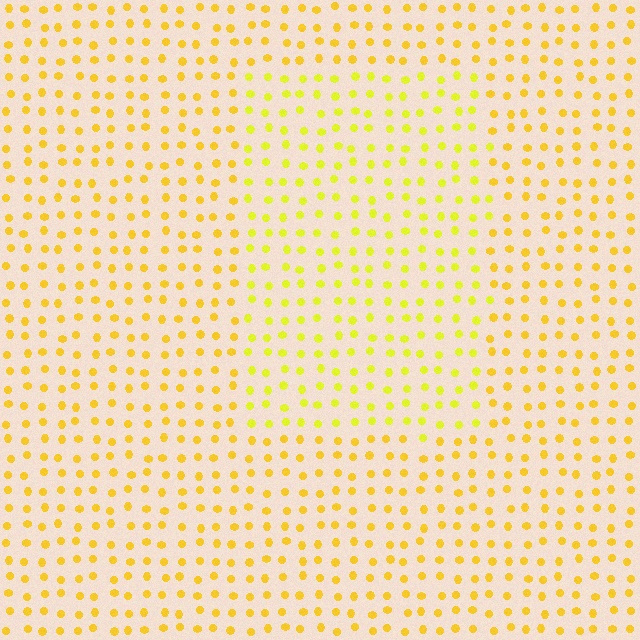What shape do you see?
I see a rectangle.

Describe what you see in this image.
The image is filled with small yellow elements in a uniform arrangement. A rectangle-shaped region is visible where the elements are tinted to a slightly different hue, forming a subtle color boundary.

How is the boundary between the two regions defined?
The boundary is defined purely by a slight shift in hue (about 19 degrees). Spacing, size, and orientation are identical on both sides.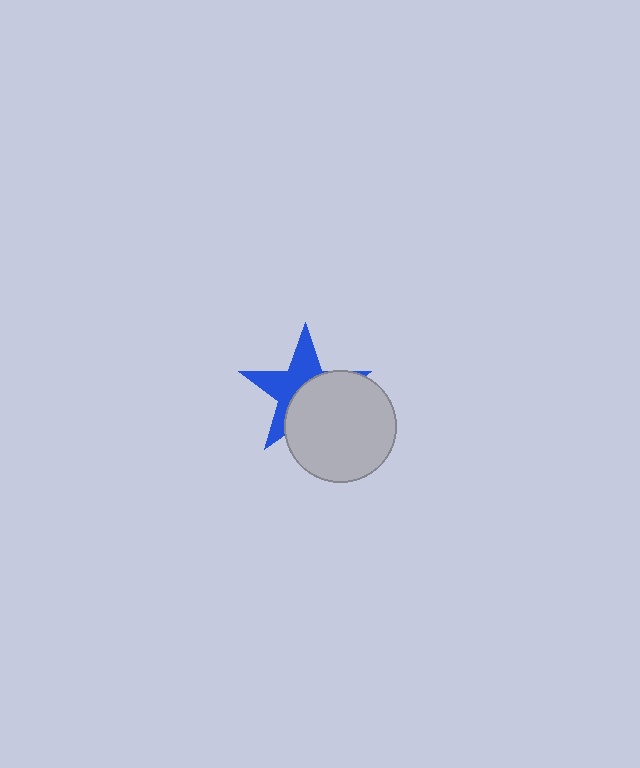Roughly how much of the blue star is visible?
About half of it is visible (roughly 48%).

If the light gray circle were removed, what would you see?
You would see the complete blue star.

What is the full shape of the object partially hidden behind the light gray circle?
The partially hidden object is a blue star.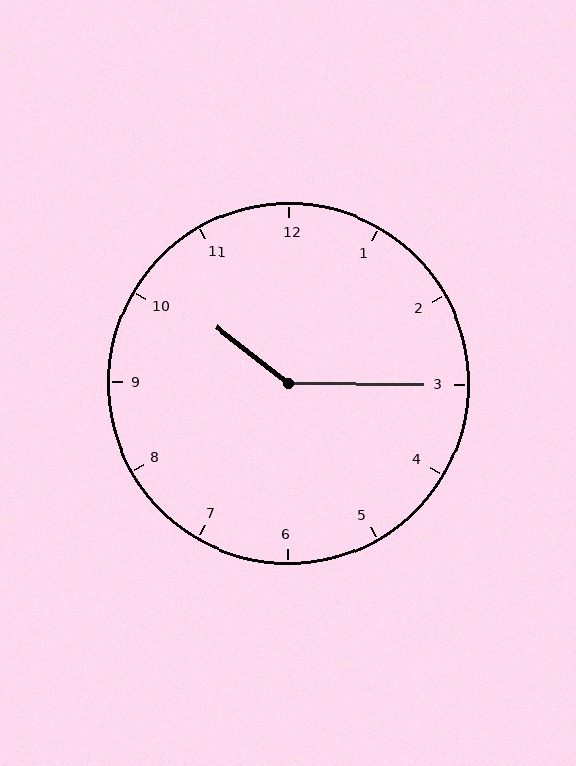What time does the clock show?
10:15.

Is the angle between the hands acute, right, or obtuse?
It is obtuse.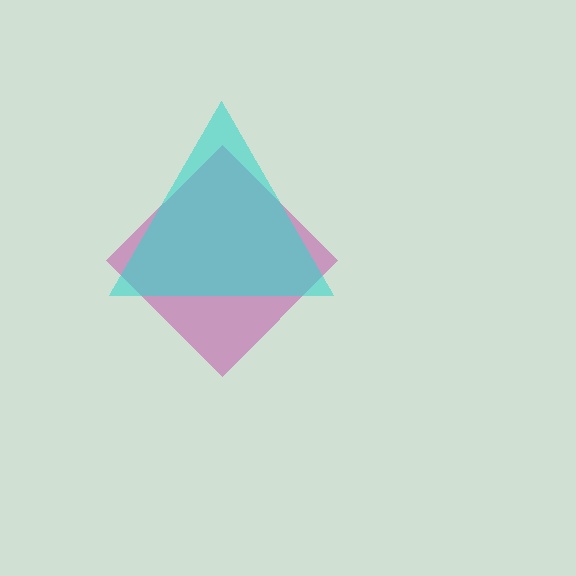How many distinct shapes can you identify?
There are 2 distinct shapes: a magenta diamond, a cyan triangle.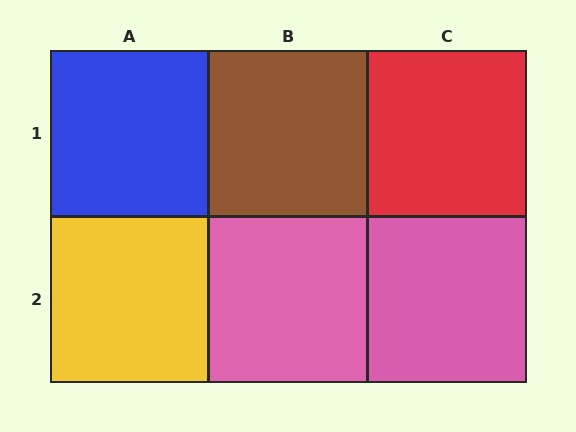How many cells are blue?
1 cell is blue.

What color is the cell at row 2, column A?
Yellow.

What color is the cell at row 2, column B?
Pink.